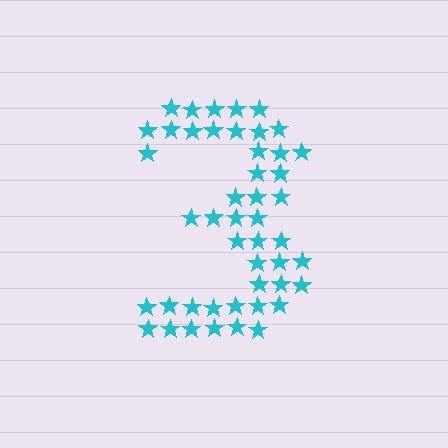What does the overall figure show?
The overall figure shows the digit 3.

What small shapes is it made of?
It is made of small stars.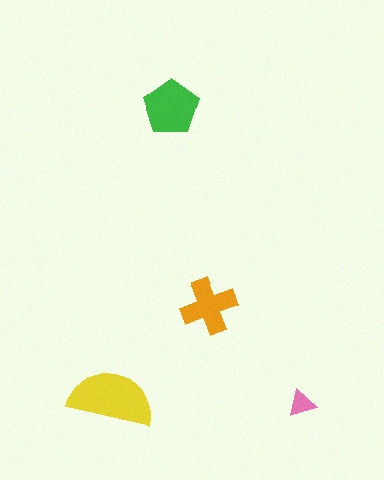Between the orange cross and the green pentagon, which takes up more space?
The green pentagon.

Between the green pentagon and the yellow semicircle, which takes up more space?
The yellow semicircle.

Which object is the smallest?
The pink triangle.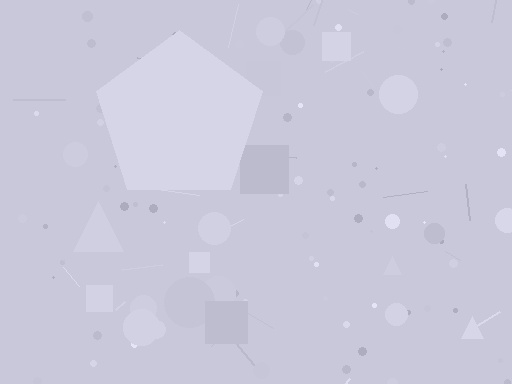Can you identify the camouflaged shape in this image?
The camouflaged shape is a pentagon.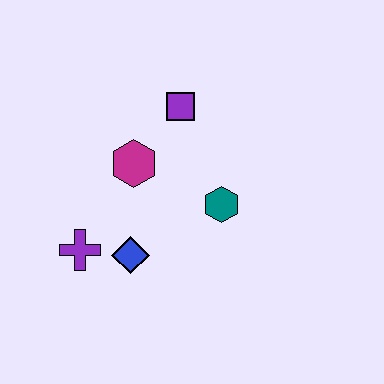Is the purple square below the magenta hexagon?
No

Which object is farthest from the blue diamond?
The purple square is farthest from the blue diamond.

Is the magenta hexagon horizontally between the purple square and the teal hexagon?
No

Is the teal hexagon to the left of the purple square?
No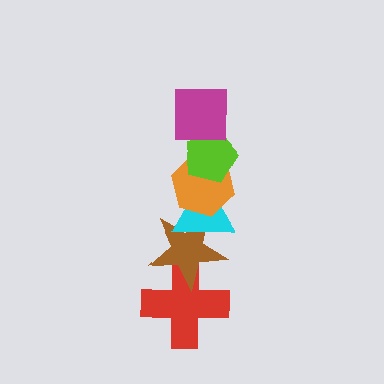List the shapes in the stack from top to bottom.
From top to bottom: the magenta square, the lime pentagon, the orange hexagon, the cyan triangle, the brown star, the red cross.